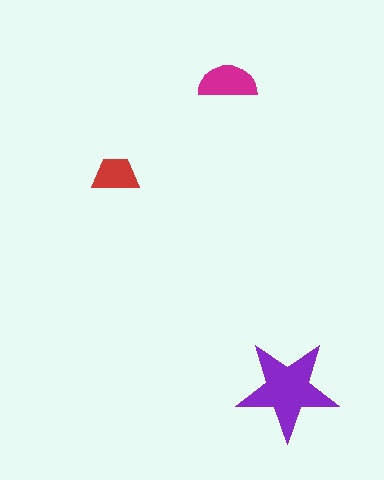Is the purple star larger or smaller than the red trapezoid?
Larger.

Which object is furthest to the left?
The red trapezoid is leftmost.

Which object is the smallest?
The red trapezoid.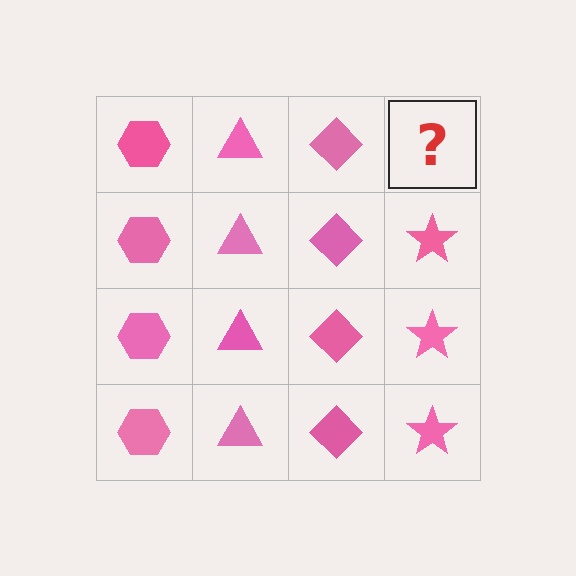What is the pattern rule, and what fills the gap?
The rule is that each column has a consistent shape. The gap should be filled with a pink star.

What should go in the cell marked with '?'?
The missing cell should contain a pink star.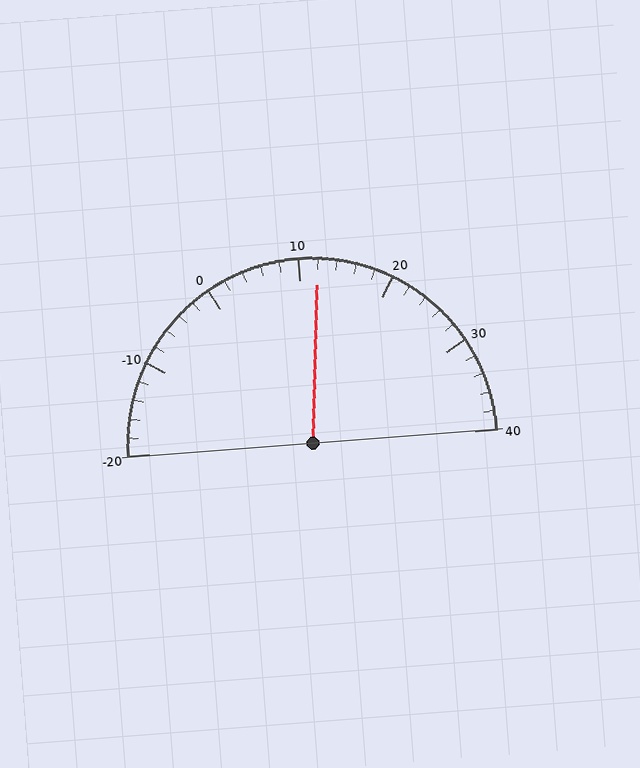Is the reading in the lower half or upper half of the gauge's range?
The reading is in the upper half of the range (-20 to 40).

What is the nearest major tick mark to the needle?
The nearest major tick mark is 10.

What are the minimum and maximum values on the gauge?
The gauge ranges from -20 to 40.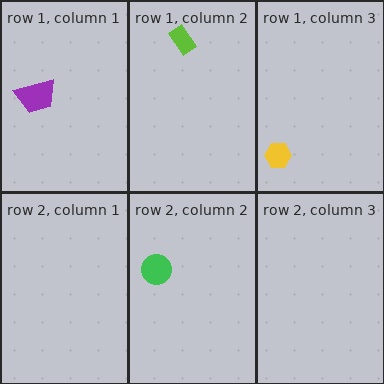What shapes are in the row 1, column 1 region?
The purple trapezoid.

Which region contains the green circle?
The row 2, column 2 region.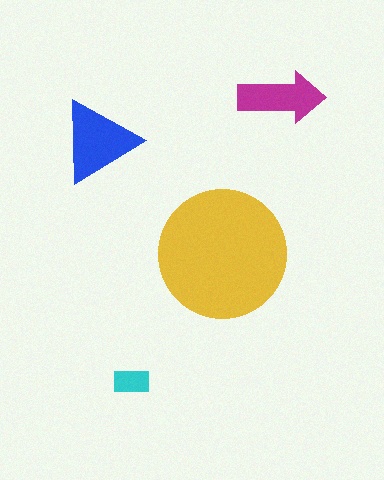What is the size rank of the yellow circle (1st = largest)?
1st.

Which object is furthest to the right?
The magenta arrow is rightmost.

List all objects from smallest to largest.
The cyan rectangle, the magenta arrow, the blue triangle, the yellow circle.